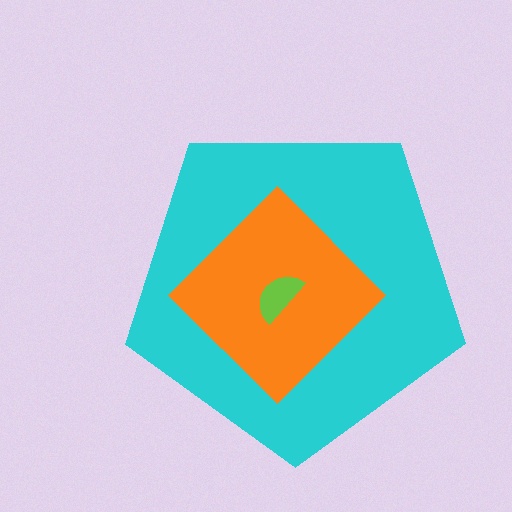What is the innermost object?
The lime semicircle.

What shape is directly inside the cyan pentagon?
The orange diamond.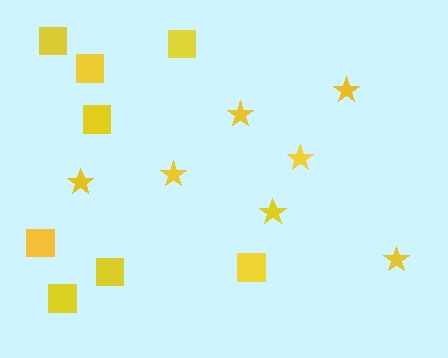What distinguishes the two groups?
There are 2 groups: one group of squares (8) and one group of stars (7).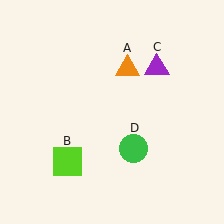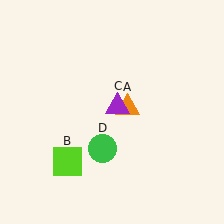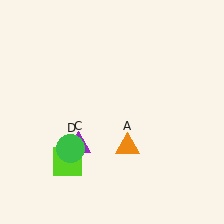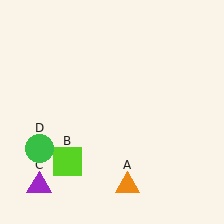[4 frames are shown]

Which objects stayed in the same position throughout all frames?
Lime square (object B) remained stationary.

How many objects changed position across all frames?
3 objects changed position: orange triangle (object A), purple triangle (object C), green circle (object D).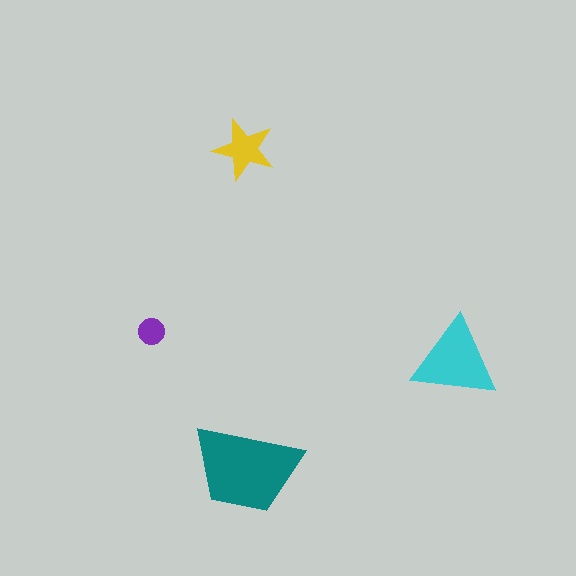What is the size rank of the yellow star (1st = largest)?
3rd.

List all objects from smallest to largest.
The purple circle, the yellow star, the cyan triangle, the teal trapezoid.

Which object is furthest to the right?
The cyan triangle is rightmost.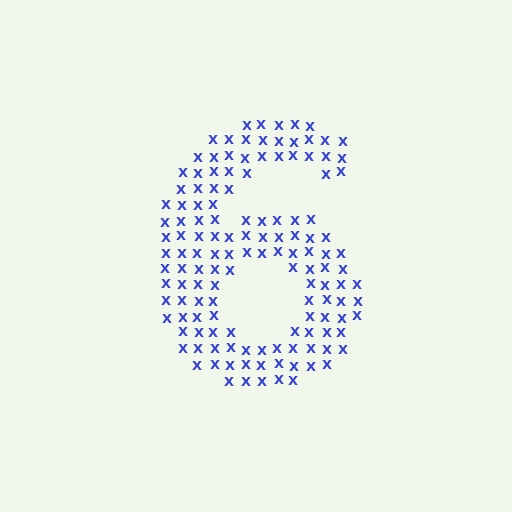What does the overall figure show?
The overall figure shows the digit 6.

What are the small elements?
The small elements are letter X's.